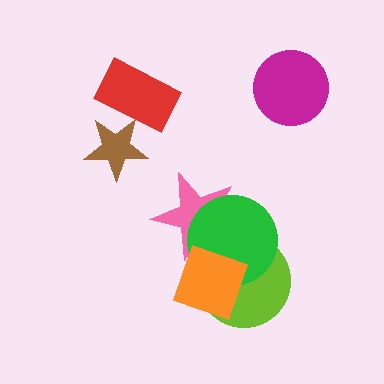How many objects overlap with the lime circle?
3 objects overlap with the lime circle.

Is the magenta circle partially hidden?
No, no other shape covers it.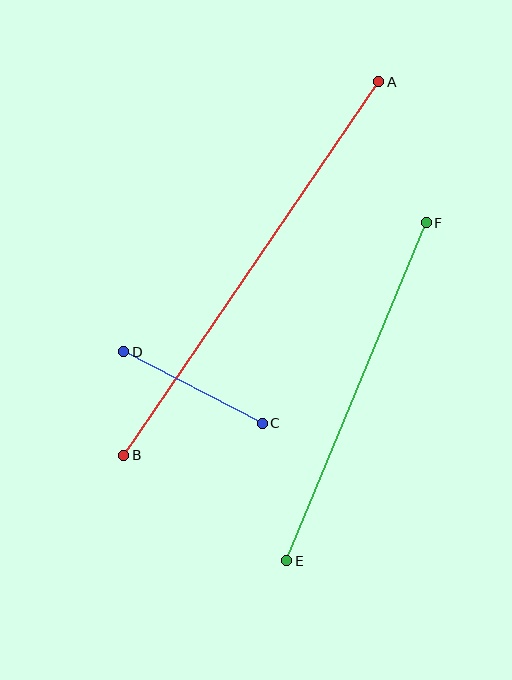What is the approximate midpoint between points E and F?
The midpoint is at approximately (357, 392) pixels.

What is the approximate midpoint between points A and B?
The midpoint is at approximately (251, 268) pixels.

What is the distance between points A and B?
The distance is approximately 452 pixels.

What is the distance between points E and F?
The distance is approximately 366 pixels.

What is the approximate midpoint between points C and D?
The midpoint is at approximately (193, 387) pixels.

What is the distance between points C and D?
The distance is approximately 156 pixels.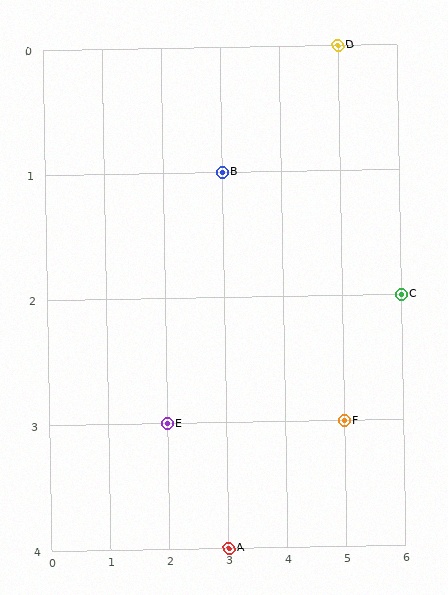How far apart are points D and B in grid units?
Points D and B are 2 columns and 1 row apart (about 2.2 grid units diagonally).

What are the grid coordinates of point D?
Point D is at grid coordinates (5, 0).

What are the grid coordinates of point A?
Point A is at grid coordinates (3, 4).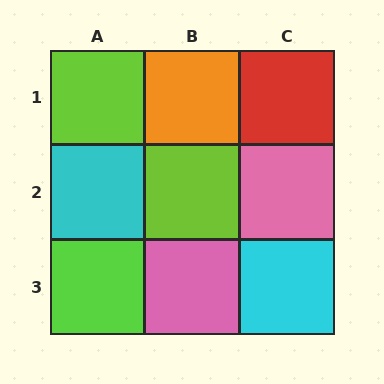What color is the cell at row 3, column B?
Pink.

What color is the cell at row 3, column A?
Lime.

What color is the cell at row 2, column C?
Pink.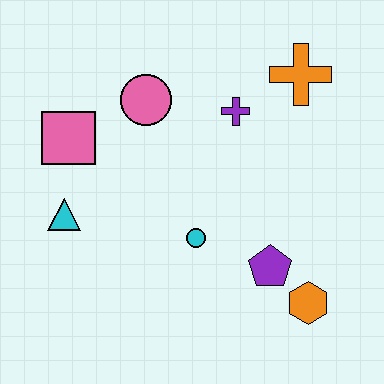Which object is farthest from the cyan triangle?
The orange cross is farthest from the cyan triangle.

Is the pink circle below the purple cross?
No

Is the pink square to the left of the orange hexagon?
Yes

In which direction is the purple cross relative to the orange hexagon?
The purple cross is above the orange hexagon.